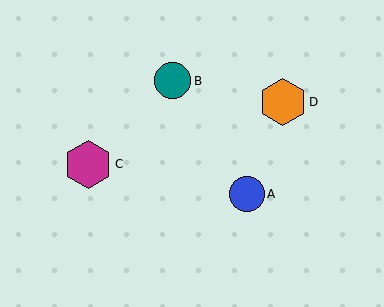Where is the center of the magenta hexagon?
The center of the magenta hexagon is at (88, 164).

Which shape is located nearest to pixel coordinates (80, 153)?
The magenta hexagon (labeled C) at (88, 164) is nearest to that location.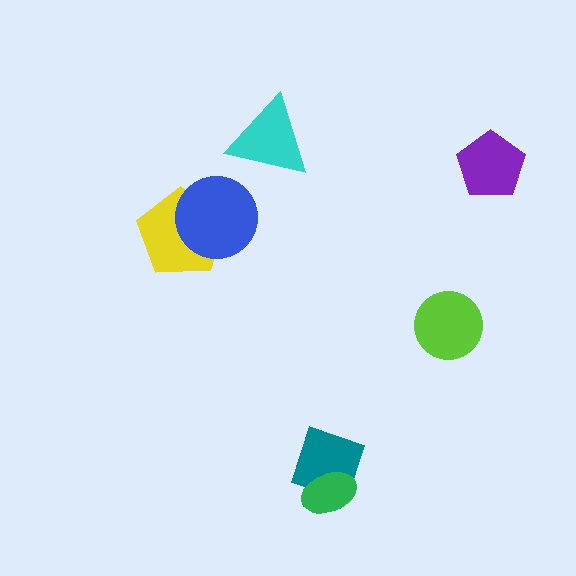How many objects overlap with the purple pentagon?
0 objects overlap with the purple pentagon.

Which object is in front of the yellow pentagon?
The blue circle is in front of the yellow pentagon.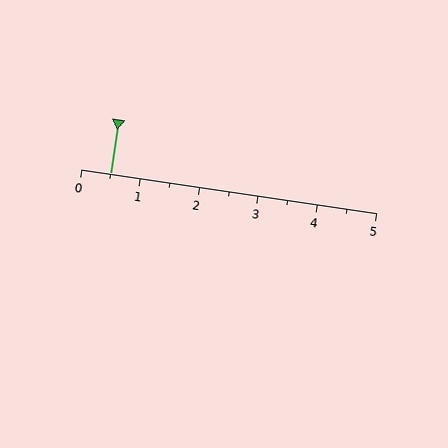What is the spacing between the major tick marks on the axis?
The major ticks are spaced 1 apart.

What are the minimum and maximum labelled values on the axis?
The axis runs from 0 to 5.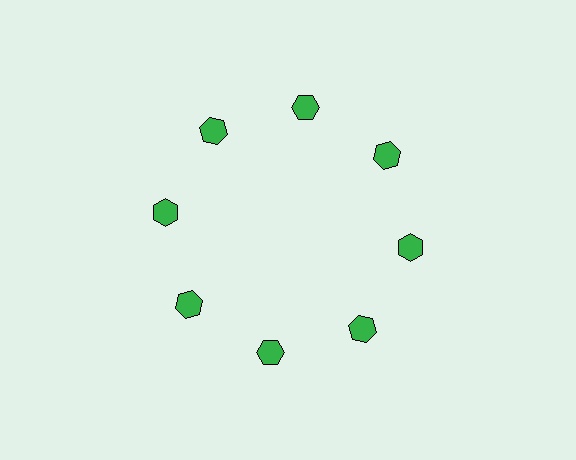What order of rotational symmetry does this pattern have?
This pattern has 8-fold rotational symmetry.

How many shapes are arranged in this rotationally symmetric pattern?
There are 8 shapes, arranged in 8 groups of 1.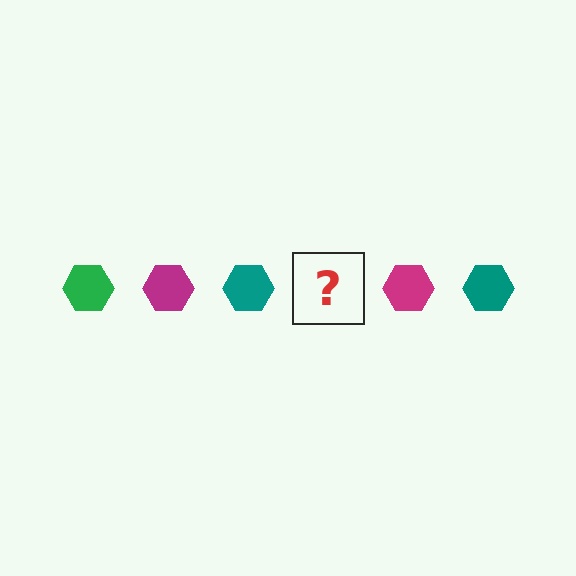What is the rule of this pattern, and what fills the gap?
The rule is that the pattern cycles through green, magenta, teal hexagons. The gap should be filled with a green hexagon.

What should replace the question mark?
The question mark should be replaced with a green hexagon.